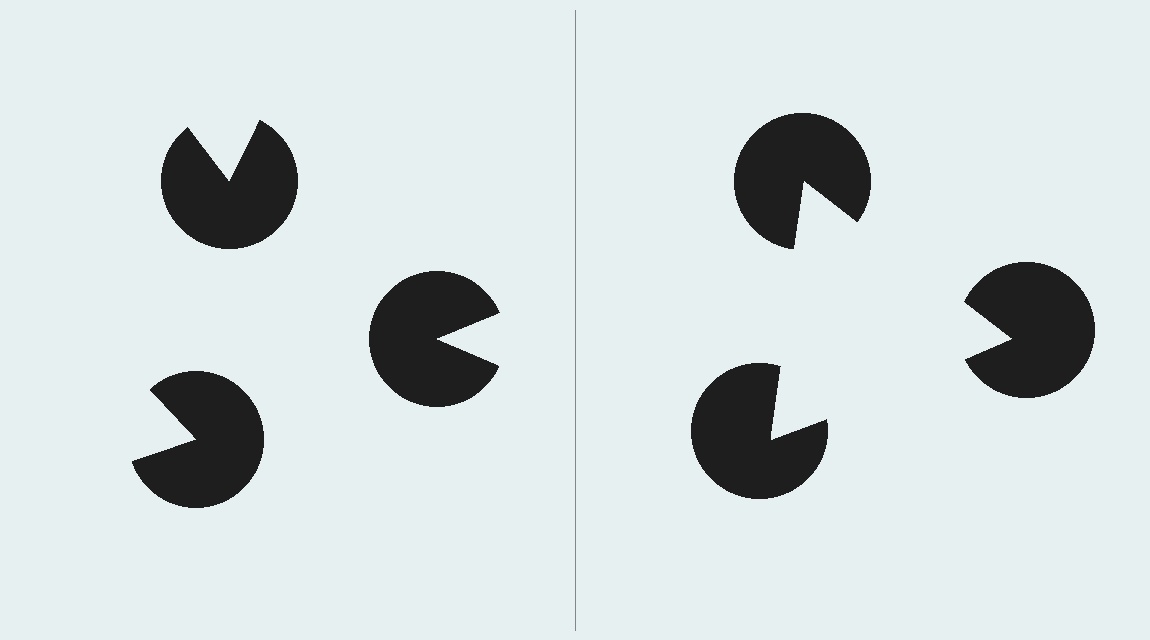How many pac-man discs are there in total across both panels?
6 — 3 on each side.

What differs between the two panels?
The pac-man discs are positioned identically on both sides; only the wedge orientations differ. On the right they align to a triangle; on the left they are misaligned.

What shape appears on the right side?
An illusory triangle.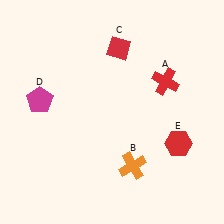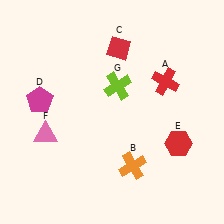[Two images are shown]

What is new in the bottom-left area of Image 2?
A pink triangle (F) was added in the bottom-left area of Image 2.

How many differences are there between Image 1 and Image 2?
There are 2 differences between the two images.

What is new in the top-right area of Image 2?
A lime cross (G) was added in the top-right area of Image 2.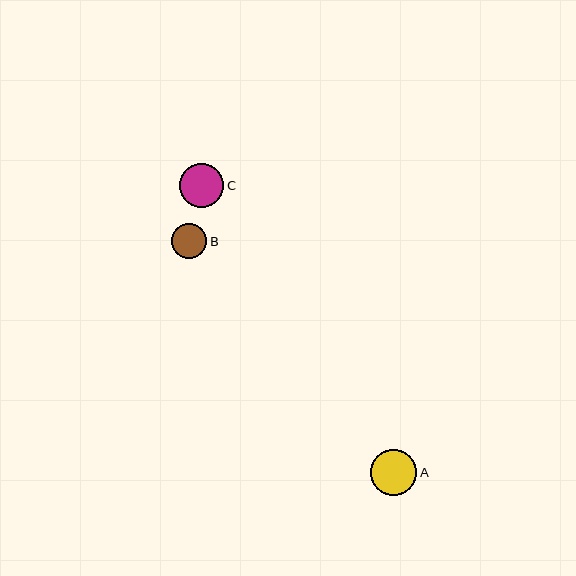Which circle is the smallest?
Circle B is the smallest with a size of approximately 35 pixels.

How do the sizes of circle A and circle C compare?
Circle A and circle C are approximately the same size.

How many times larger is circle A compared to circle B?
Circle A is approximately 1.3 times the size of circle B.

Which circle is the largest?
Circle A is the largest with a size of approximately 46 pixels.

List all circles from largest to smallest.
From largest to smallest: A, C, B.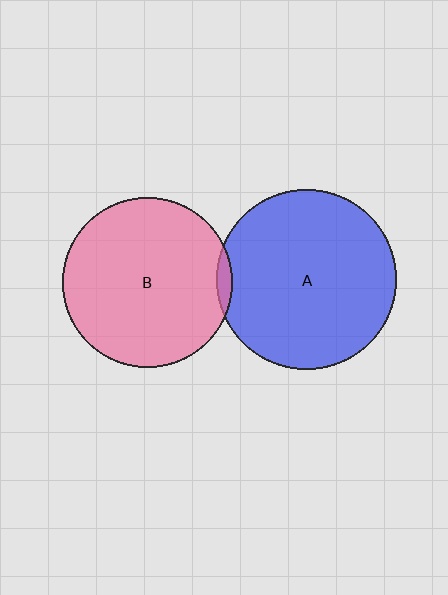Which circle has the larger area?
Circle A (blue).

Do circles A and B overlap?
Yes.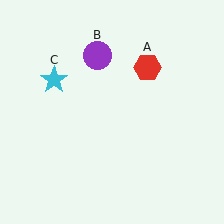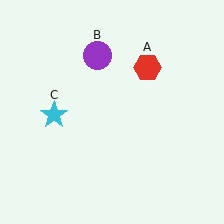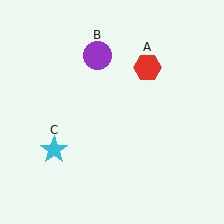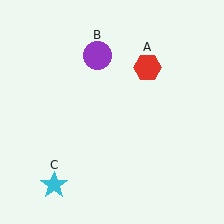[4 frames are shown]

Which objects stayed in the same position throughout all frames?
Red hexagon (object A) and purple circle (object B) remained stationary.